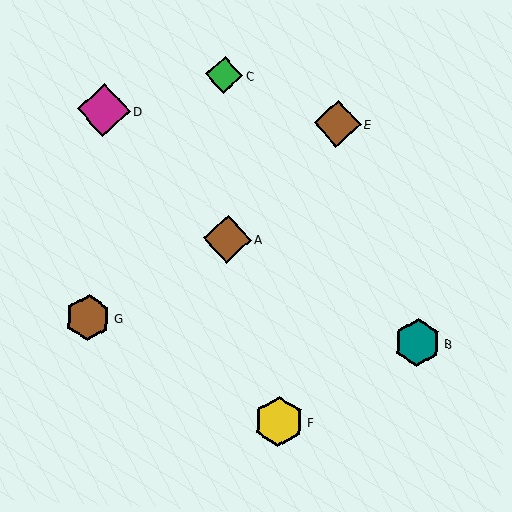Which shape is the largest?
The magenta diamond (labeled D) is the largest.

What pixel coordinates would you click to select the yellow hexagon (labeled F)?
Click at (279, 421) to select the yellow hexagon F.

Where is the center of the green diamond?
The center of the green diamond is at (224, 75).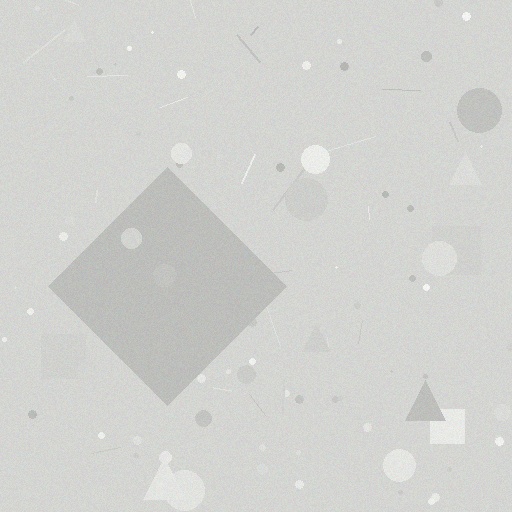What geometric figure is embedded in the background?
A diamond is embedded in the background.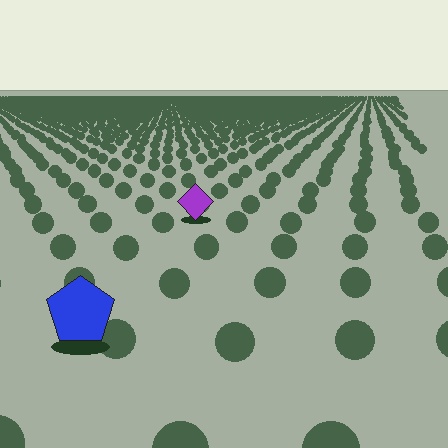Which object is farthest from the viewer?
The purple diamond is farthest from the viewer. It appears smaller and the ground texture around it is denser.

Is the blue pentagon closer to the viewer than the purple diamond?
Yes. The blue pentagon is closer — you can tell from the texture gradient: the ground texture is coarser near it.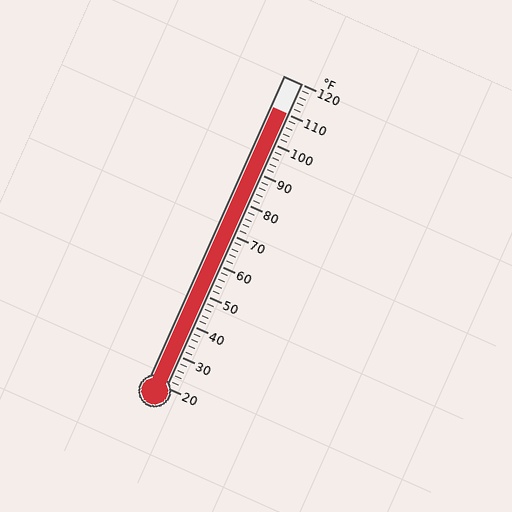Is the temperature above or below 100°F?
The temperature is above 100°F.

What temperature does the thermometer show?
The thermometer shows approximately 110°F.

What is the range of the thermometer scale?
The thermometer scale ranges from 20°F to 120°F.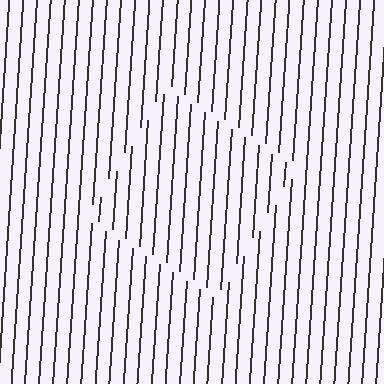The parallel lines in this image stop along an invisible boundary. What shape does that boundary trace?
An illusory square. The interior of the shape contains the same grating, shifted by half a period — the contour is defined by the phase discontinuity where line-ends from the inner and outer gratings abut.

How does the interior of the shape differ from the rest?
The interior of the shape contains the same grating, shifted by half a period — the contour is defined by the phase discontinuity where line-ends from the inner and outer gratings abut.